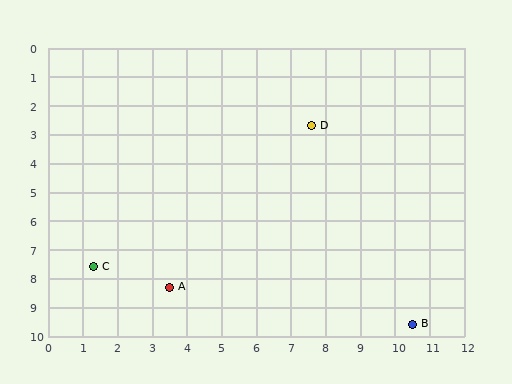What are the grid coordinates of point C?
Point C is at approximately (1.3, 7.6).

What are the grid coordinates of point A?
Point A is at approximately (3.5, 8.3).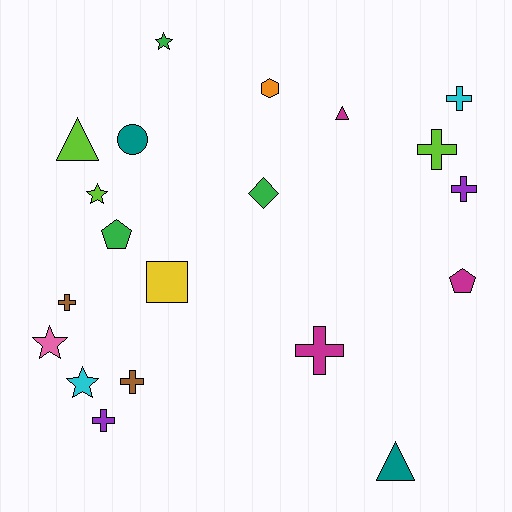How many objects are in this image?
There are 20 objects.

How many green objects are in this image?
There are 3 green objects.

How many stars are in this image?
There are 4 stars.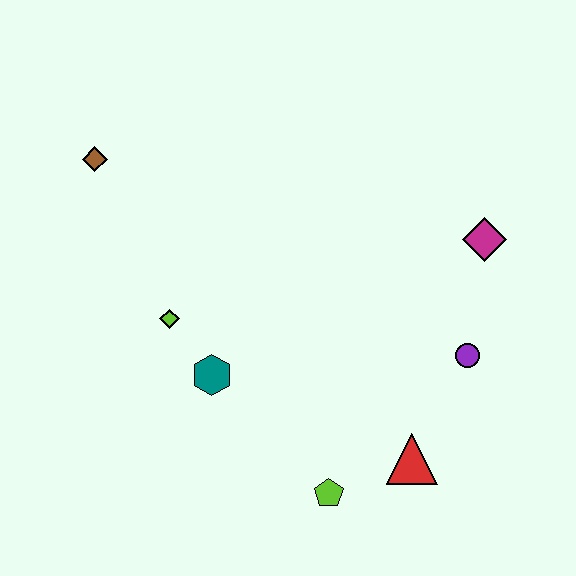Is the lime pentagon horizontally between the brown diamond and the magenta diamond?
Yes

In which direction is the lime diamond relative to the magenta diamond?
The lime diamond is to the left of the magenta diamond.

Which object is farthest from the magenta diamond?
The brown diamond is farthest from the magenta diamond.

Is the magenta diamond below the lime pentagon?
No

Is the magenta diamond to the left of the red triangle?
No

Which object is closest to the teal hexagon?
The lime diamond is closest to the teal hexagon.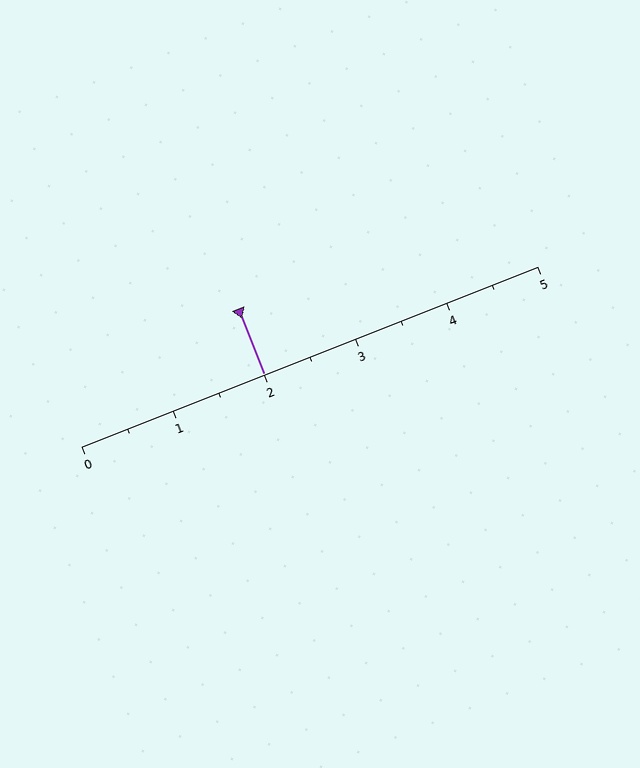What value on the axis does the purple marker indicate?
The marker indicates approximately 2.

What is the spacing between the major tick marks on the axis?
The major ticks are spaced 1 apart.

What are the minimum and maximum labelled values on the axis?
The axis runs from 0 to 5.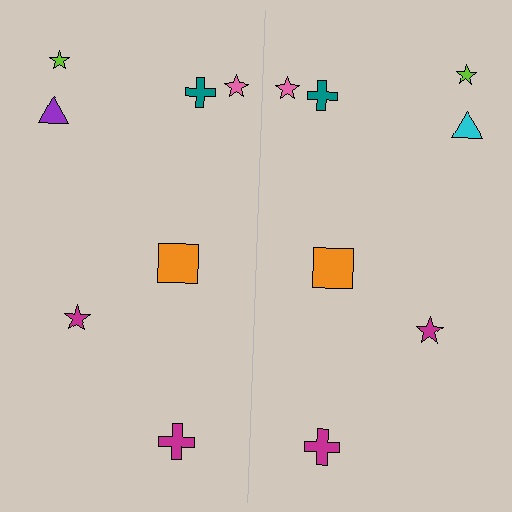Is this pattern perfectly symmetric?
No, the pattern is not perfectly symmetric. The cyan triangle on the right side breaks the symmetry — its mirror counterpart is purple.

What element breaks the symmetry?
The cyan triangle on the right side breaks the symmetry — its mirror counterpart is purple.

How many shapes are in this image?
There are 14 shapes in this image.